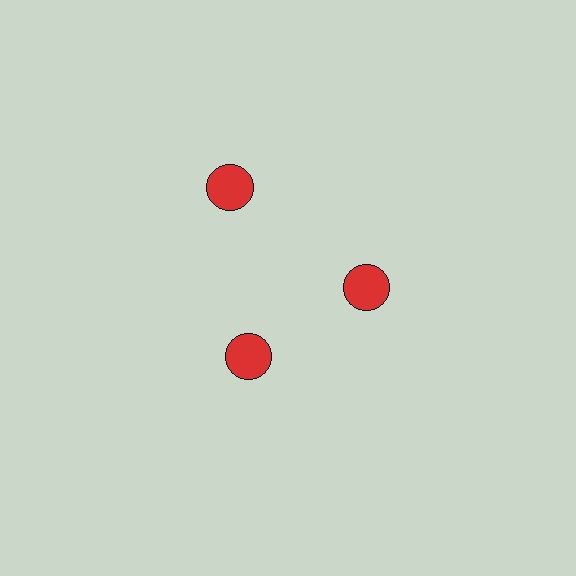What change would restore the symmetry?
The symmetry would be restored by moving it inward, back onto the ring so that all 3 circles sit at equal angles and equal distance from the center.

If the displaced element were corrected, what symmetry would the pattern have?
It would have 3-fold rotational symmetry — the pattern would map onto itself every 120 degrees.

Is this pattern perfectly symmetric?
No. The 3 red circles are arranged in a ring, but one element near the 11 o'clock position is pushed outward from the center, breaking the 3-fold rotational symmetry.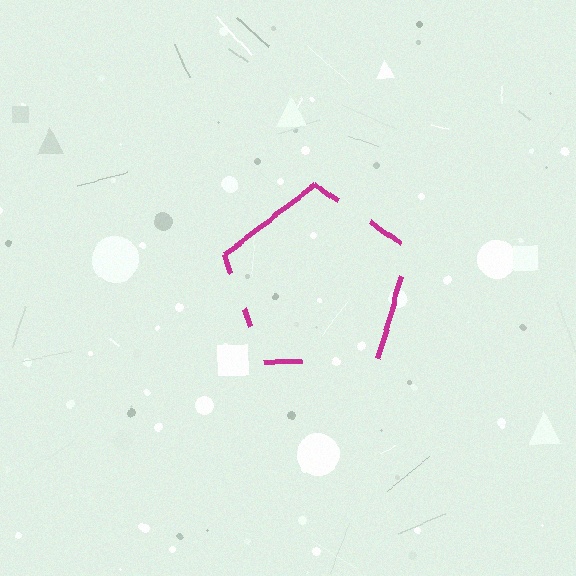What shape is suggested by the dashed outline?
The dashed outline suggests a pentagon.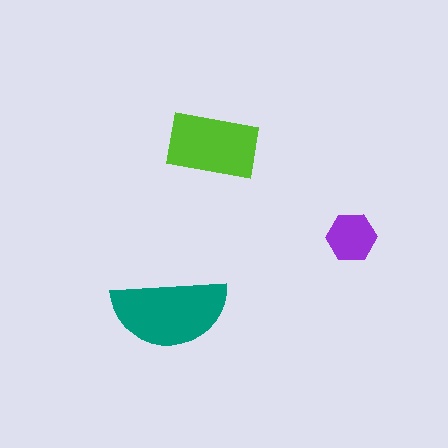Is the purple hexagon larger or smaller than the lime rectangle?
Smaller.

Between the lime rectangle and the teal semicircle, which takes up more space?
The teal semicircle.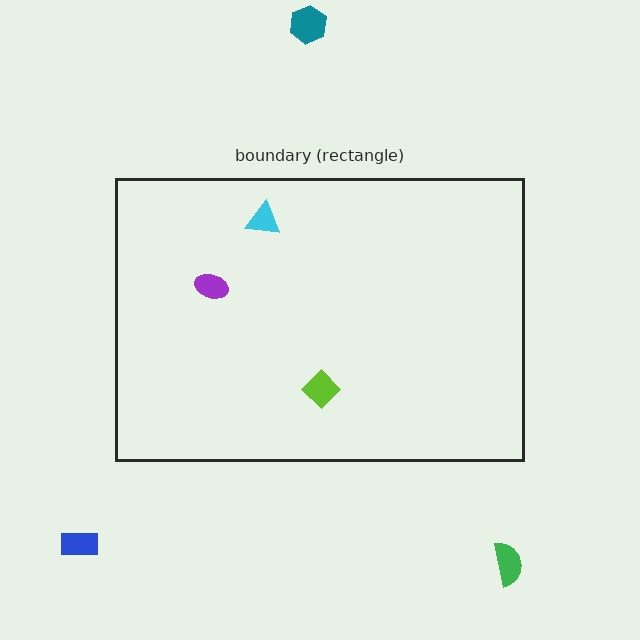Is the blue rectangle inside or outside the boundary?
Outside.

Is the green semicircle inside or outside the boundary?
Outside.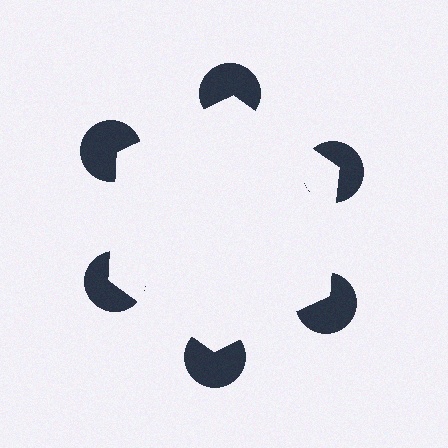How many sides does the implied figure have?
6 sides.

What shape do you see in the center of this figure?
An illusory hexagon — its edges are inferred from the aligned wedge cuts in the pac-man discs, not physically drawn.